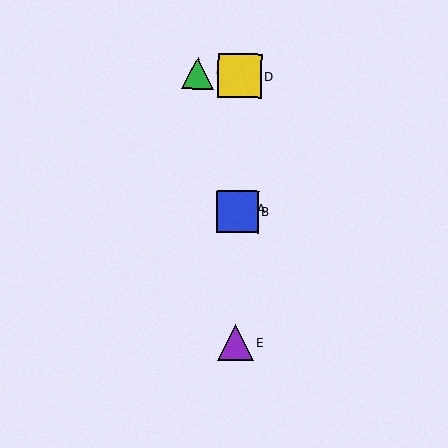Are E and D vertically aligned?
Yes, both are at x≈236.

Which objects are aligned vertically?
Objects A, B, D, E are aligned vertically.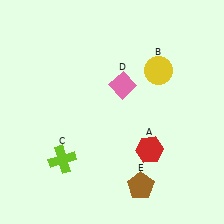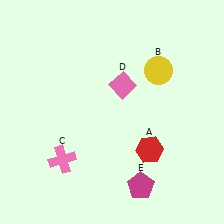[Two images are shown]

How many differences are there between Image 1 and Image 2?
There are 2 differences between the two images.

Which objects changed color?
C changed from lime to pink. E changed from brown to magenta.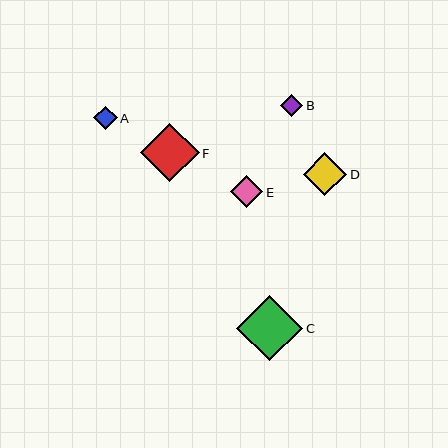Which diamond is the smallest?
Diamond B is the smallest with a size of approximately 22 pixels.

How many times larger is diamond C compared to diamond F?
Diamond C is approximately 1.1 times the size of diamond F.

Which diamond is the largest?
Diamond C is the largest with a size of approximately 66 pixels.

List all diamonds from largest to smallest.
From largest to smallest: C, F, D, E, A, B.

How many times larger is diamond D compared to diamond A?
Diamond D is approximately 1.8 times the size of diamond A.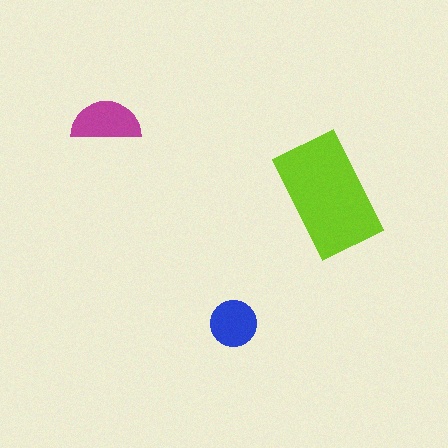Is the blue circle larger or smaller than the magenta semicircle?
Smaller.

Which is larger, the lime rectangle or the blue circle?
The lime rectangle.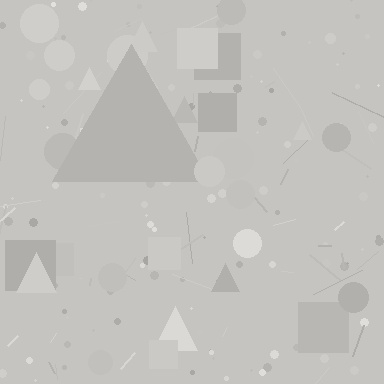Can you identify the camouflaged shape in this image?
The camouflaged shape is a triangle.